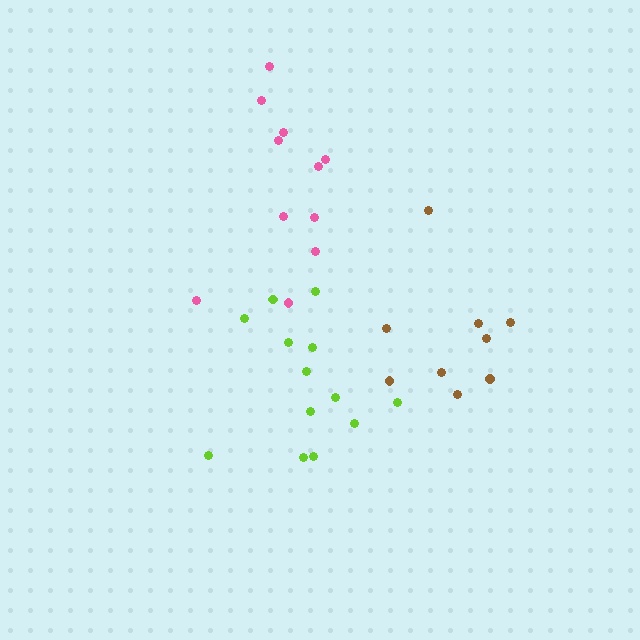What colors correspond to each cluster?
The clusters are colored: pink, lime, brown.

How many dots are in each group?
Group 1: 11 dots, Group 2: 13 dots, Group 3: 9 dots (33 total).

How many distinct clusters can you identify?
There are 3 distinct clusters.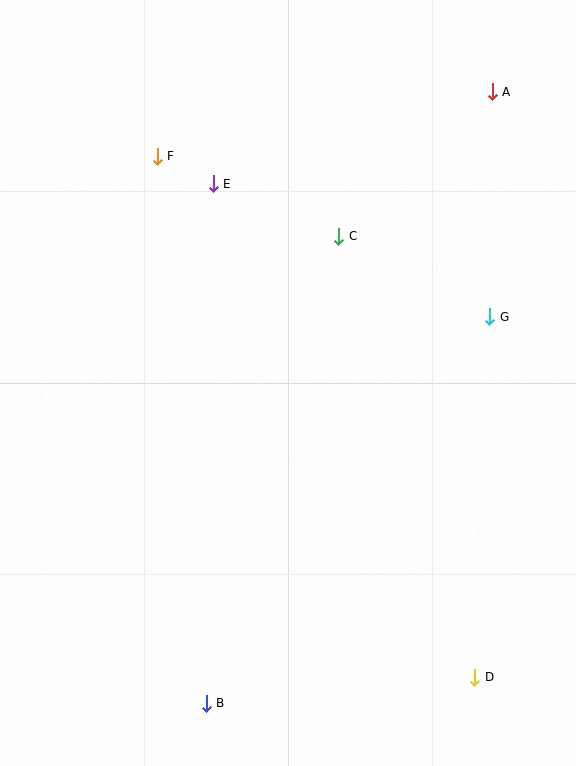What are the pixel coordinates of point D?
Point D is at (475, 677).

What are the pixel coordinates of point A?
Point A is at (492, 92).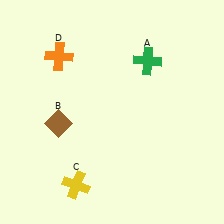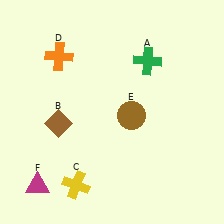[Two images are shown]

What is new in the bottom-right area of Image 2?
A brown circle (E) was added in the bottom-right area of Image 2.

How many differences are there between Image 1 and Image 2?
There are 2 differences between the two images.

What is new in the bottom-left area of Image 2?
A magenta triangle (F) was added in the bottom-left area of Image 2.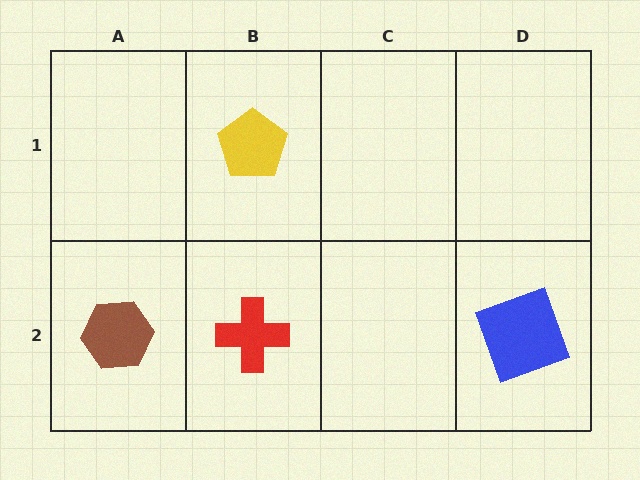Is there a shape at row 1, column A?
No, that cell is empty.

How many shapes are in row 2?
3 shapes.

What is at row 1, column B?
A yellow pentagon.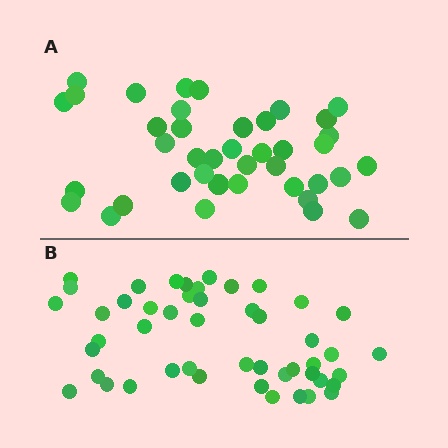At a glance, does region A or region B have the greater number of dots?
Region B (the bottom region) has more dots.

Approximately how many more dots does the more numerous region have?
Region B has roughly 8 or so more dots than region A.